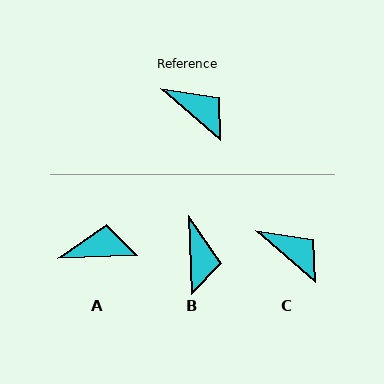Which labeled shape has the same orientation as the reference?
C.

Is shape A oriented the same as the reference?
No, it is off by about 42 degrees.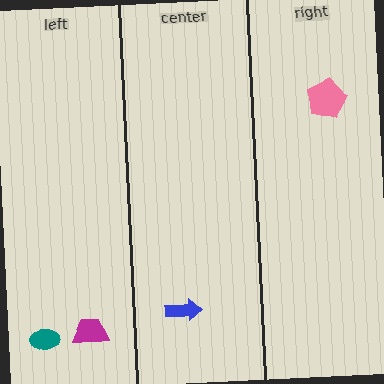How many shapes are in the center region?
1.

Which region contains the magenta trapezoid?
The left region.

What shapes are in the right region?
The pink pentagon.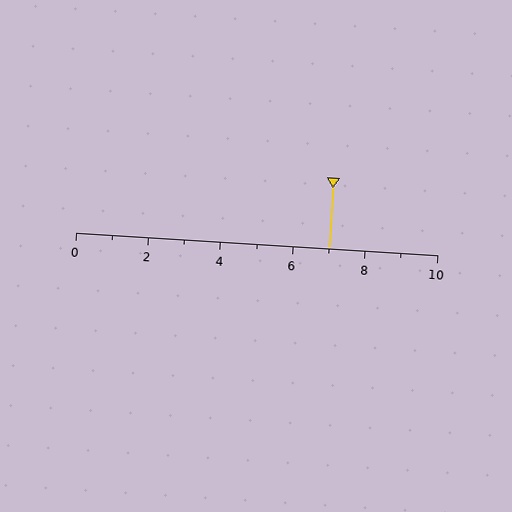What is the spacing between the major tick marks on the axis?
The major ticks are spaced 2 apart.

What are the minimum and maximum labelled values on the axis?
The axis runs from 0 to 10.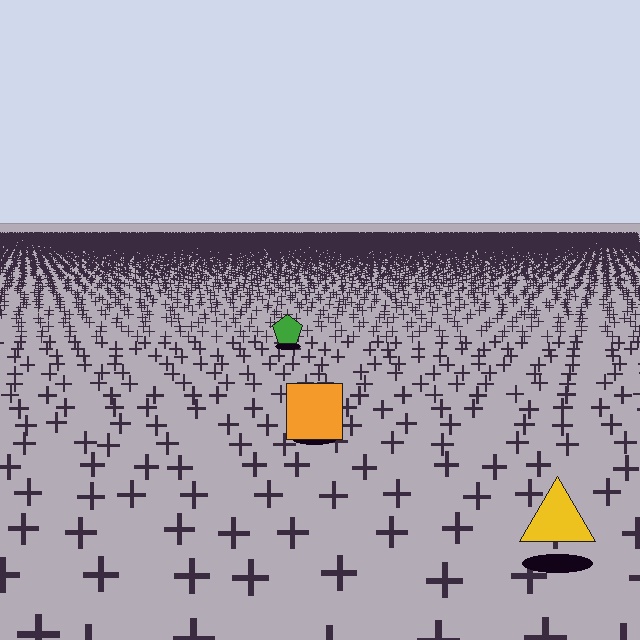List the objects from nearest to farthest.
From nearest to farthest: the yellow triangle, the orange square, the green pentagon.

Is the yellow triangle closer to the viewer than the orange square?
Yes. The yellow triangle is closer — you can tell from the texture gradient: the ground texture is coarser near it.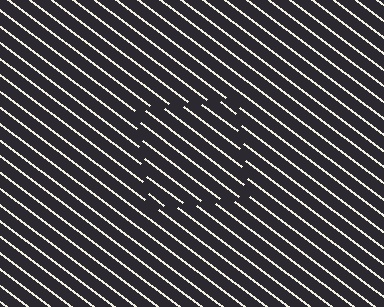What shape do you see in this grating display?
An illusory square. The interior of the shape contains the same grating, shifted by half a period — the contour is defined by the phase discontinuity where line-ends from the inner and outer gratings abut.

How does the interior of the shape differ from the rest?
The interior of the shape contains the same grating, shifted by half a period — the contour is defined by the phase discontinuity where line-ends from the inner and outer gratings abut.